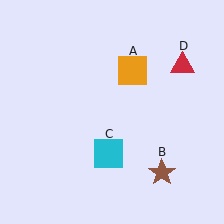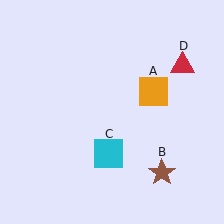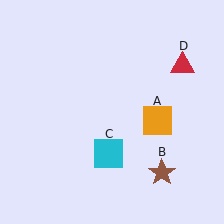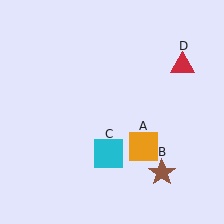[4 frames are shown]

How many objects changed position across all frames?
1 object changed position: orange square (object A).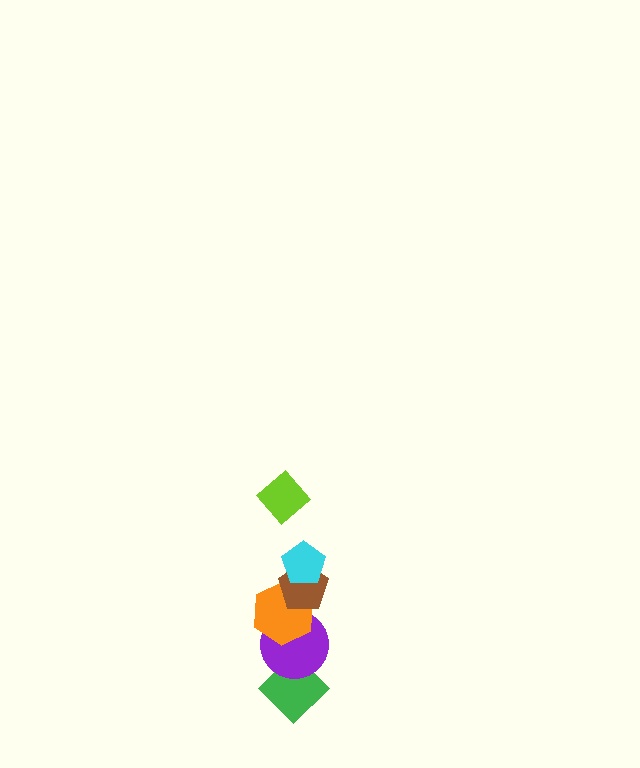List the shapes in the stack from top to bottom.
From top to bottom: the lime diamond, the cyan pentagon, the brown pentagon, the orange hexagon, the purple circle, the green diamond.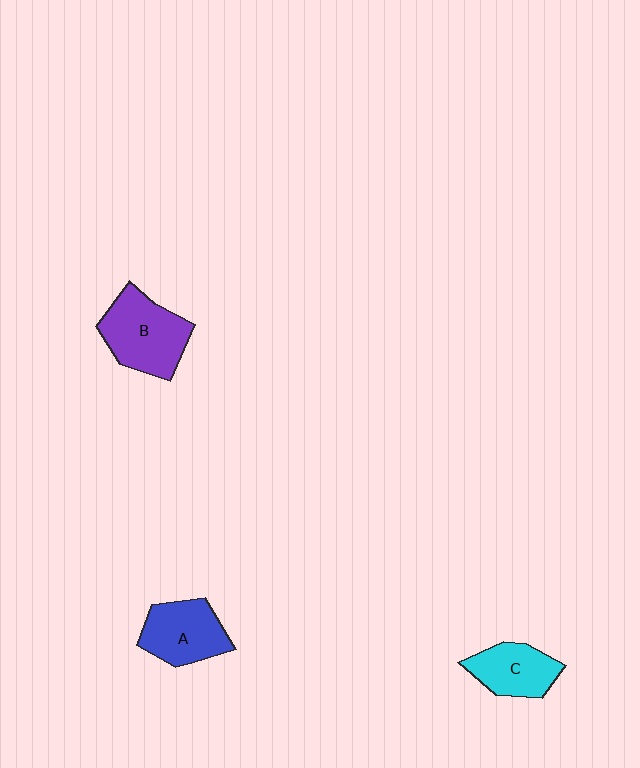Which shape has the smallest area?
Shape C (cyan).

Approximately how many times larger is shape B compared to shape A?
Approximately 1.2 times.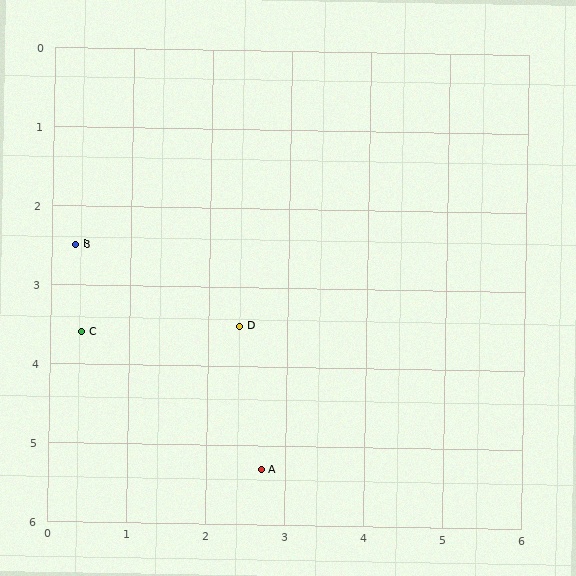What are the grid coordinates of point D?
Point D is at approximately (2.4, 3.5).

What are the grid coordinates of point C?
Point C is at approximately (0.4, 3.6).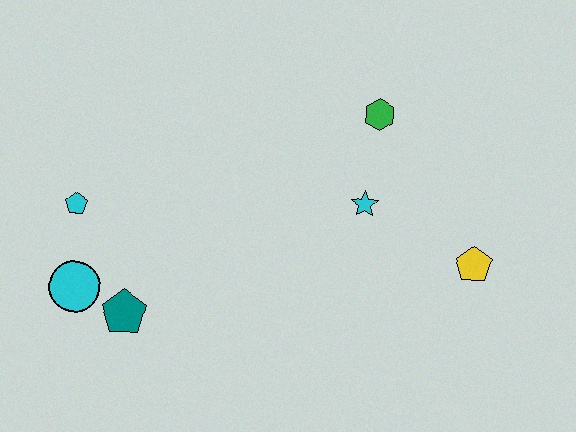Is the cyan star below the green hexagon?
Yes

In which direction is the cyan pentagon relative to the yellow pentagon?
The cyan pentagon is to the left of the yellow pentagon.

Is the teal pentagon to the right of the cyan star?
No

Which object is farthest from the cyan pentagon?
The yellow pentagon is farthest from the cyan pentagon.